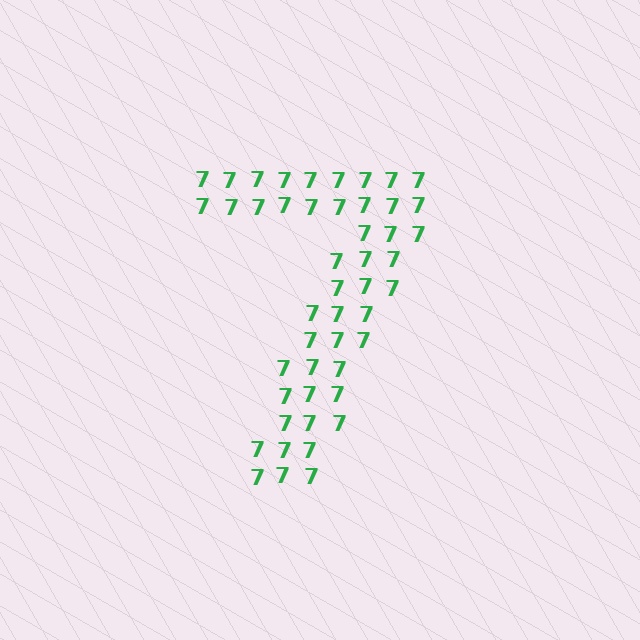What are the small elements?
The small elements are digit 7's.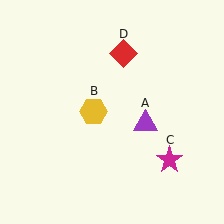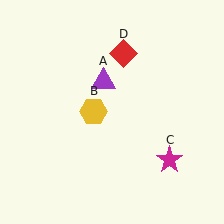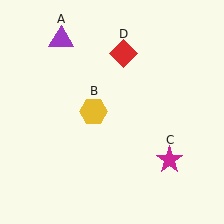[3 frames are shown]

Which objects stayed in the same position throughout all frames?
Yellow hexagon (object B) and magenta star (object C) and red diamond (object D) remained stationary.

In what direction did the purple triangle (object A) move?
The purple triangle (object A) moved up and to the left.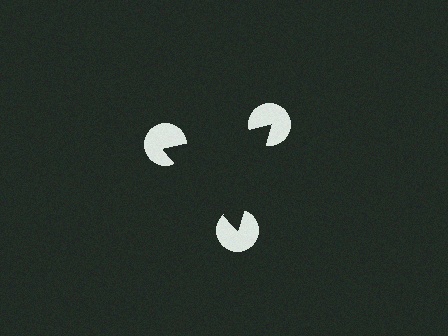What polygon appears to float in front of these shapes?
An illusory triangle — its edges are inferred from the aligned wedge cuts in the pac-man discs, not physically drawn.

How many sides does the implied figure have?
3 sides.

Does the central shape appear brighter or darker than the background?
It typically appears slightly darker than the background, even though no actual brightness change is drawn.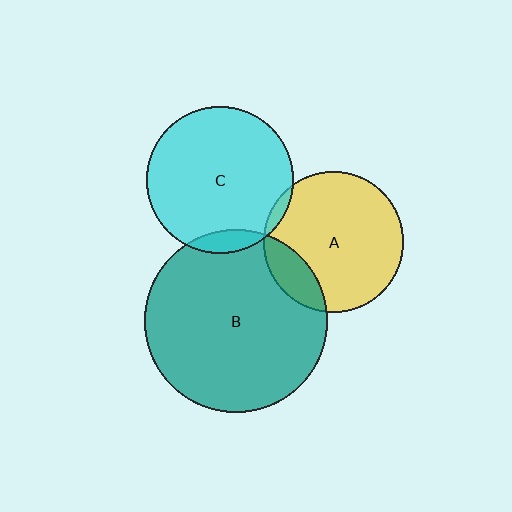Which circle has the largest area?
Circle B (teal).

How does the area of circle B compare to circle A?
Approximately 1.7 times.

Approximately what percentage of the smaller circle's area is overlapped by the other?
Approximately 15%.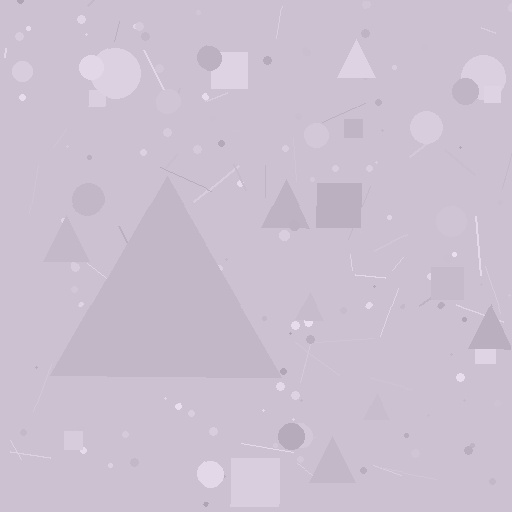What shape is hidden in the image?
A triangle is hidden in the image.